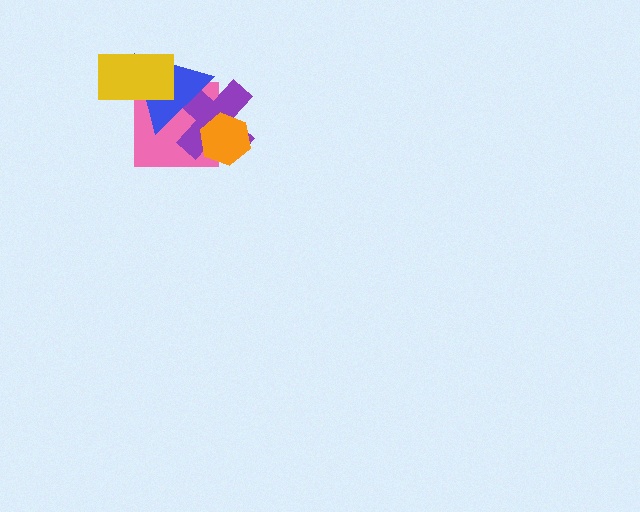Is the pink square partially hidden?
Yes, it is partially covered by another shape.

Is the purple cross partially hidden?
Yes, it is partially covered by another shape.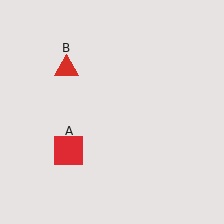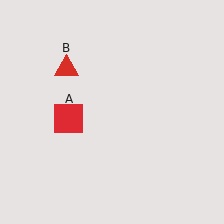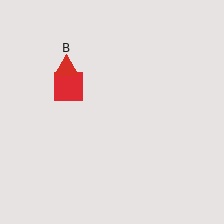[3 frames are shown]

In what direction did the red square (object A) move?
The red square (object A) moved up.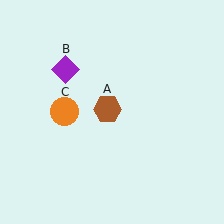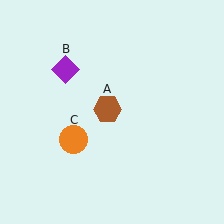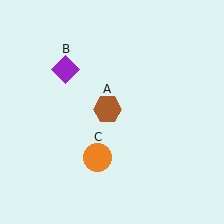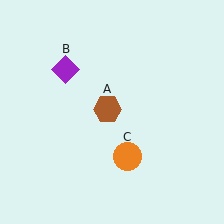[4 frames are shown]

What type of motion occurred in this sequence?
The orange circle (object C) rotated counterclockwise around the center of the scene.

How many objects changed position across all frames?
1 object changed position: orange circle (object C).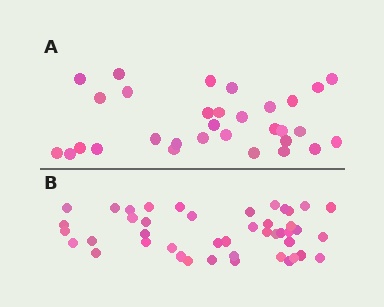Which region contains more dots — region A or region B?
Region B (the bottom region) has more dots.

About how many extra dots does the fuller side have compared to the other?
Region B has approximately 15 more dots than region A.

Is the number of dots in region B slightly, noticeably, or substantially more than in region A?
Region B has noticeably more, but not dramatically so. The ratio is roughly 1.4 to 1.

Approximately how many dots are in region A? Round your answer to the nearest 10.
About 30 dots. (The exact count is 31, which rounds to 30.)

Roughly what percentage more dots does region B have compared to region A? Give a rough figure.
About 40% more.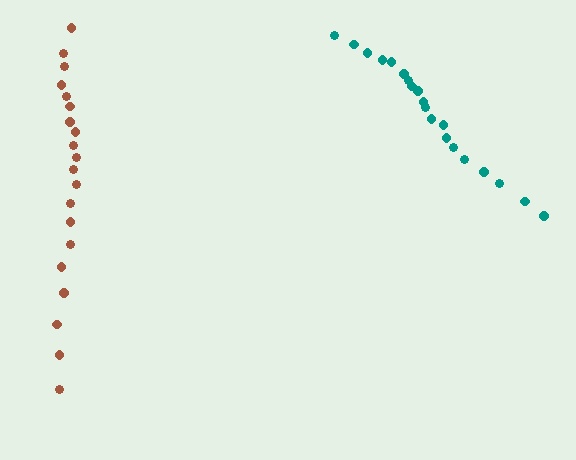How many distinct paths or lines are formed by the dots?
There are 2 distinct paths.